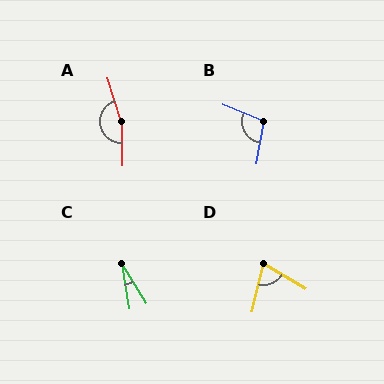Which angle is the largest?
A, at approximately 164 degrees.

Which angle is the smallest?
C, at approximately 23 degrees.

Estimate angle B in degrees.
Approximately 102 degrees.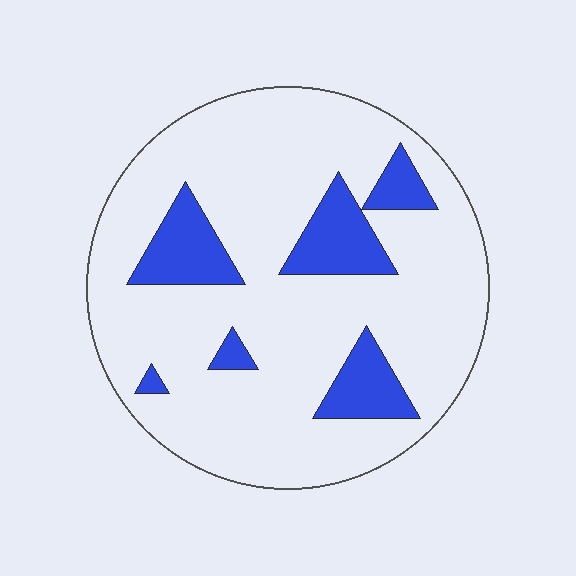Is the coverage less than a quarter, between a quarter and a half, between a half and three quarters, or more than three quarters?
Less than a quarter.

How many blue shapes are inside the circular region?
6.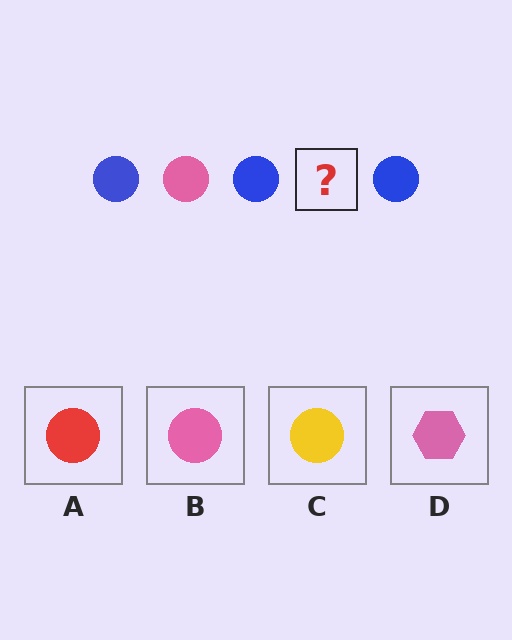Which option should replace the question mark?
Option B.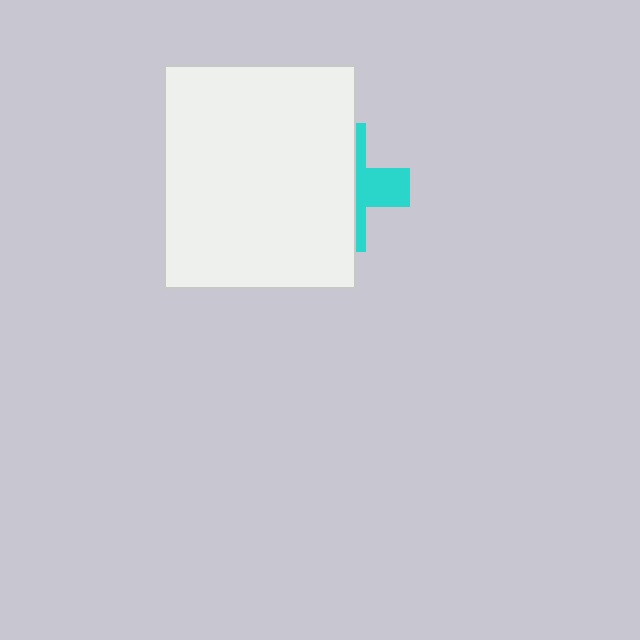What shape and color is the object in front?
The object in front is a white rectangle.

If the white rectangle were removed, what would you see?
You would see the complete cyan cross.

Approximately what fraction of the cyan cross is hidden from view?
Roughly 65% of the cyan cross is hidden behind the white rectangle.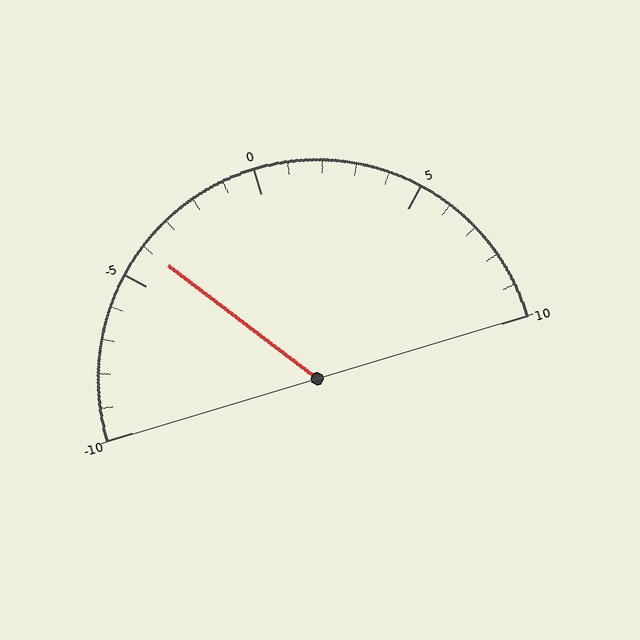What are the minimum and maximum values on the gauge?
The gauge ranges from -10 to 10.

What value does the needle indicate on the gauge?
The needle indicates approximately -4.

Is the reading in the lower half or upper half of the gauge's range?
The reading is in the lower half of the range (-10 to 10).